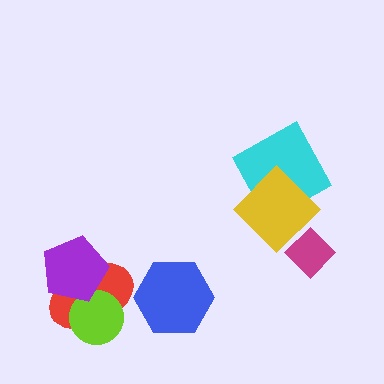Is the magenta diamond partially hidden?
Yes, it is partially covered by another shape.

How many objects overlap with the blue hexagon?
0 objects overlap with the blue hexagon.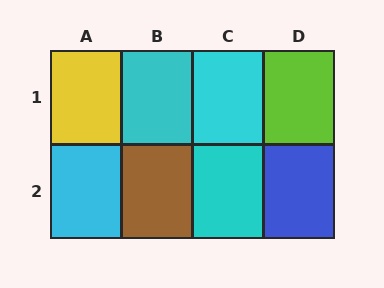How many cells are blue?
1 cell is blue.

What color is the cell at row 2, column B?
Brown.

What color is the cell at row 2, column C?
Cyan.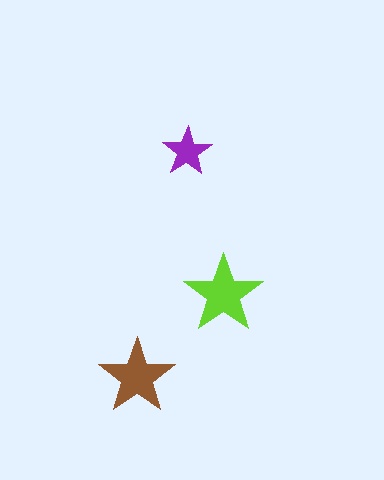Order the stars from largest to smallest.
the lime one, the brown one, the purple one.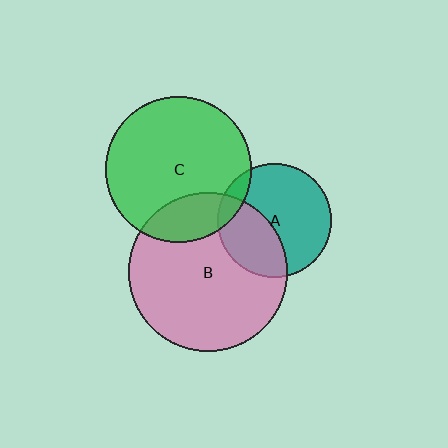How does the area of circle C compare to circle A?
Approximately 1.7 times.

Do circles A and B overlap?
Yes.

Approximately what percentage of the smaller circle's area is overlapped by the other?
Approximately 35%.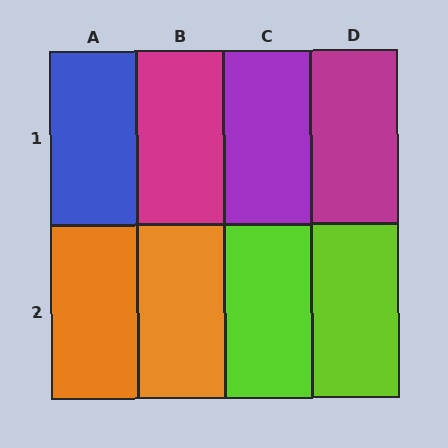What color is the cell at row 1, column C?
Purple.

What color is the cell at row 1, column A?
Blue.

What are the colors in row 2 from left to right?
Orange, orange, lime, lime.